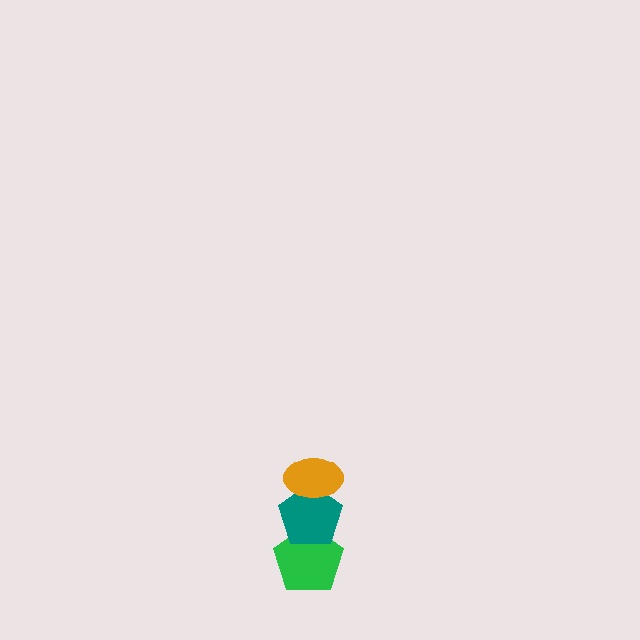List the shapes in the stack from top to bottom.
From top to bottom: the orange ellipse, the teal pentagon, the green pentagon.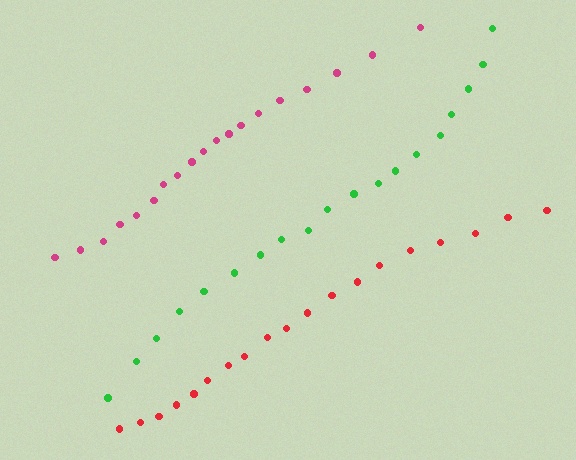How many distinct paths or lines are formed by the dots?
There are 3 distinct paths.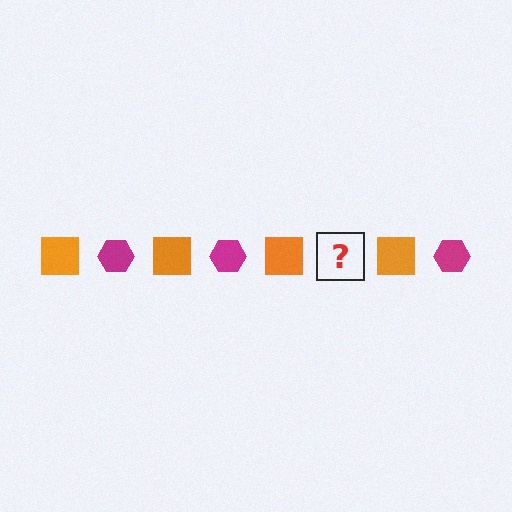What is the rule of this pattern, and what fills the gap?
The rule is that the pattern alternates between orange square and magenta hexagon. The gap should be filled with a magenta hexagon.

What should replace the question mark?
The question mark should be replaced with a magenta hexagon.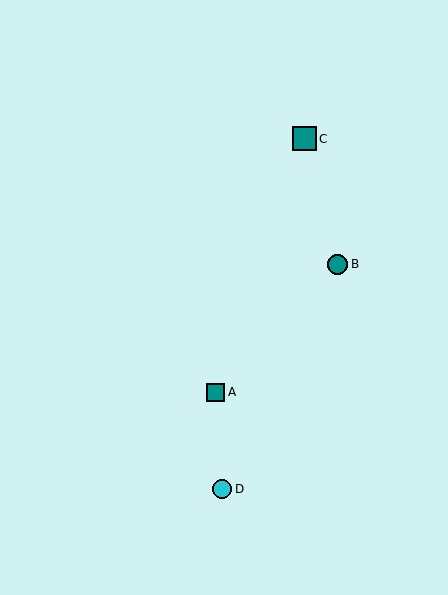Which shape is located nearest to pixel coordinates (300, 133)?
The teal square (labeled C) at (304, 139) is nearest to that location.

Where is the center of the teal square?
The center of the teal square is at (304, 139).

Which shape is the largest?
The teal square (labeled C) is the largest.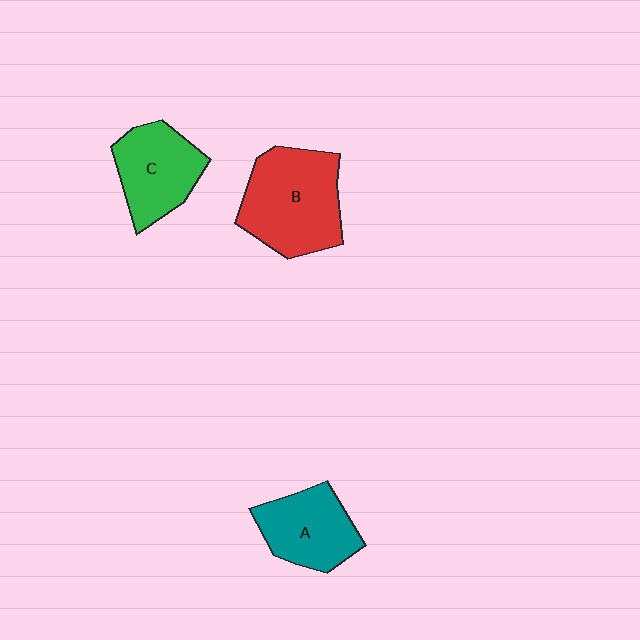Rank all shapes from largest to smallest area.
From largest to smallest: B (red), C (green), A (teal).